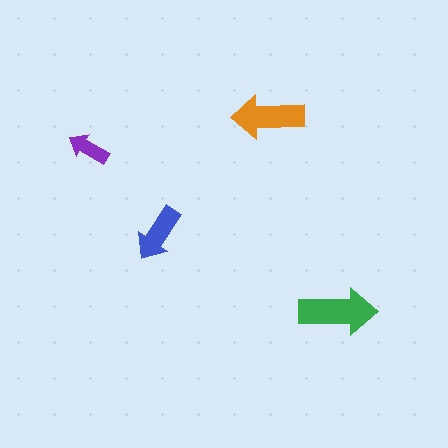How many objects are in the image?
There are 4 objects in the image.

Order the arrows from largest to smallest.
the green one, the orange one, the blue one, the purple one.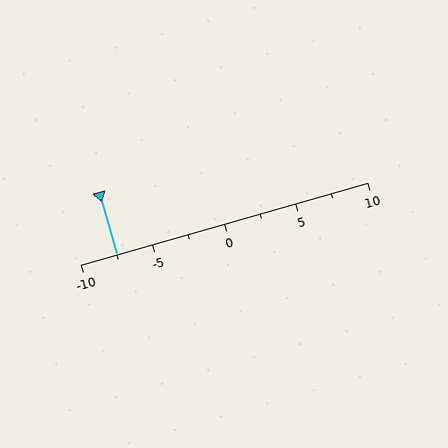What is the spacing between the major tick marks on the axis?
The major ticks are spaced 5 apart.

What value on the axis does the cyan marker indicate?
The marker indicates approximately -7.5.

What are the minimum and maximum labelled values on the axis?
The axis runs from -10 to 10.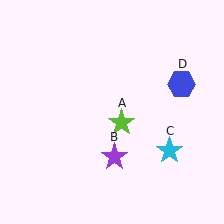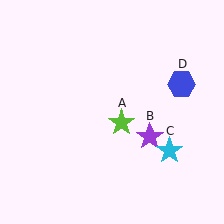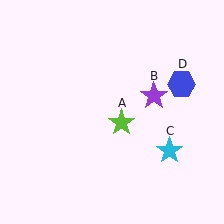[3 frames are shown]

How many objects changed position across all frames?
1 object changed position: purple star (object B).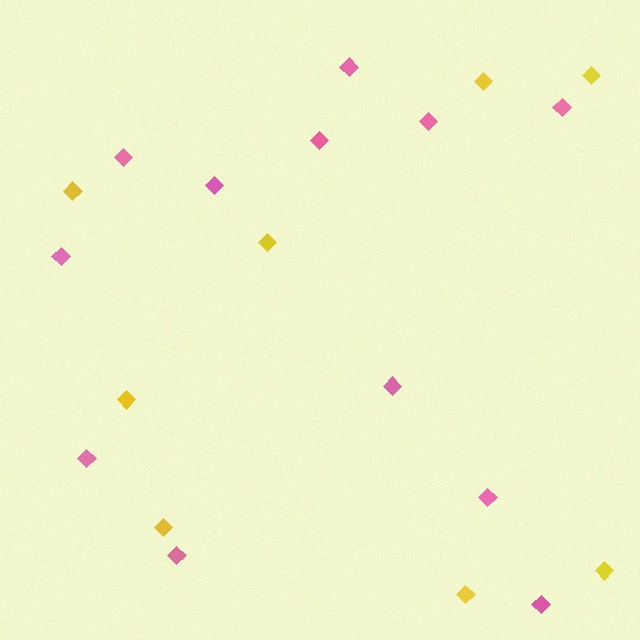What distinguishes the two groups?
There are 2 groups: one group of yellow diamonds (8) and one group of pink diamonds (12).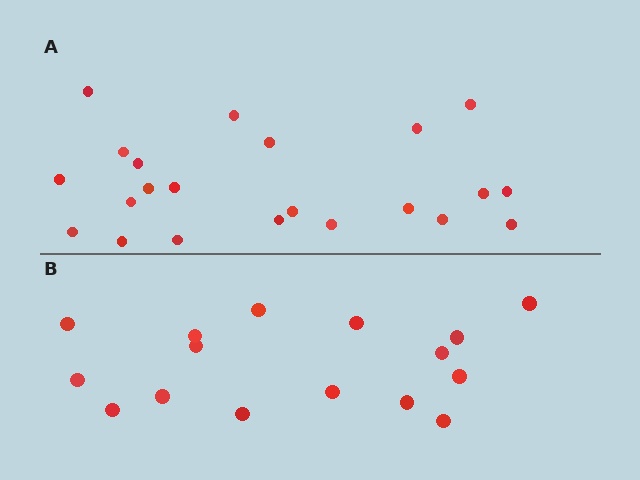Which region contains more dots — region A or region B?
Region A (the top region) has more dots.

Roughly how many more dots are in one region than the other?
Region A has about 6 more dots than region B.